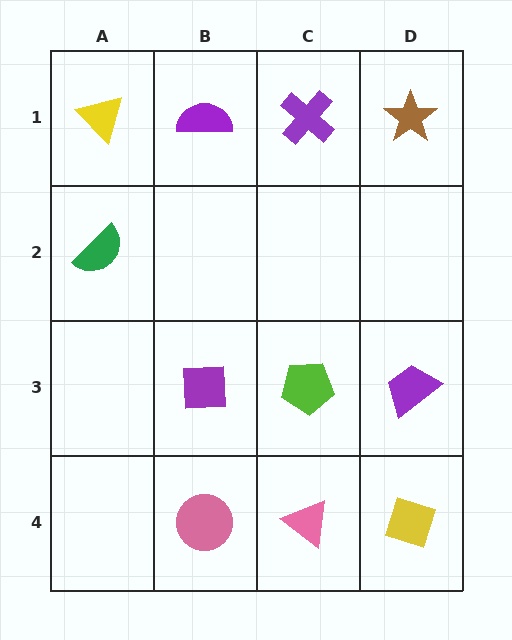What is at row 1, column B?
A purple semicircle.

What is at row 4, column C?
A pink triangle.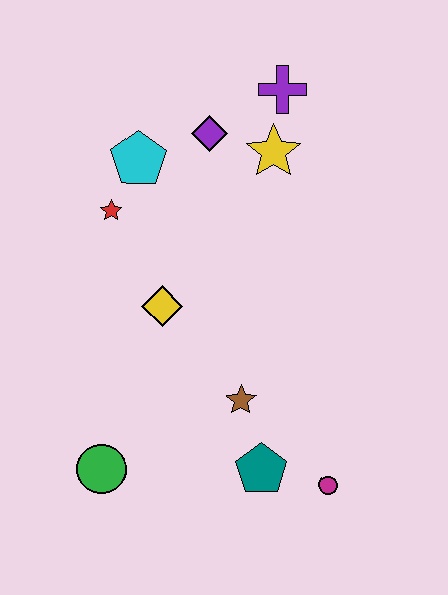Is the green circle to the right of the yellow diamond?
No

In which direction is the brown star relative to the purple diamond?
The brown star is below the purple diamond.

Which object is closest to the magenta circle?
The teal pentagon is closest to the magenta circle.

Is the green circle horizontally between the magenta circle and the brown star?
No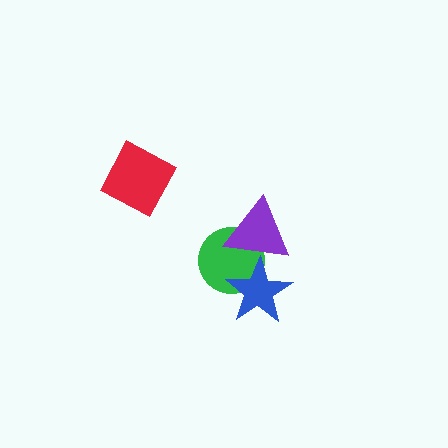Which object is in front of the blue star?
The purple triangle is in front of the blue star.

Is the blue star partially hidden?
Yes, it is partially covered by another shape.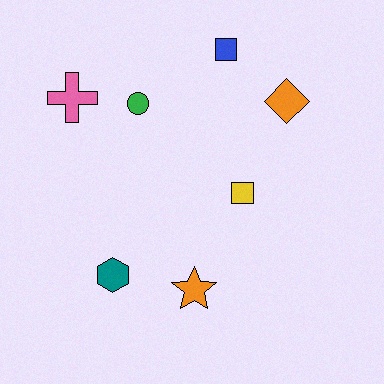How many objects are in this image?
There are 7 objects.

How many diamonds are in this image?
There is 1 diamond.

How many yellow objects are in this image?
There is 1 yellow object.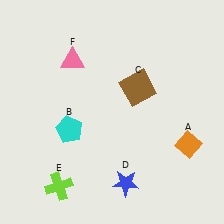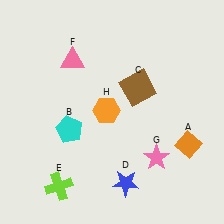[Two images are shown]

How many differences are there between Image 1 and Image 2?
There are 2 differences between the two images.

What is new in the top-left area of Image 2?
An orange hexagon (H) was added in the top-left area of Image 2.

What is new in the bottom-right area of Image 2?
A pink star (G) was added in the bottom-right area of Image 2.